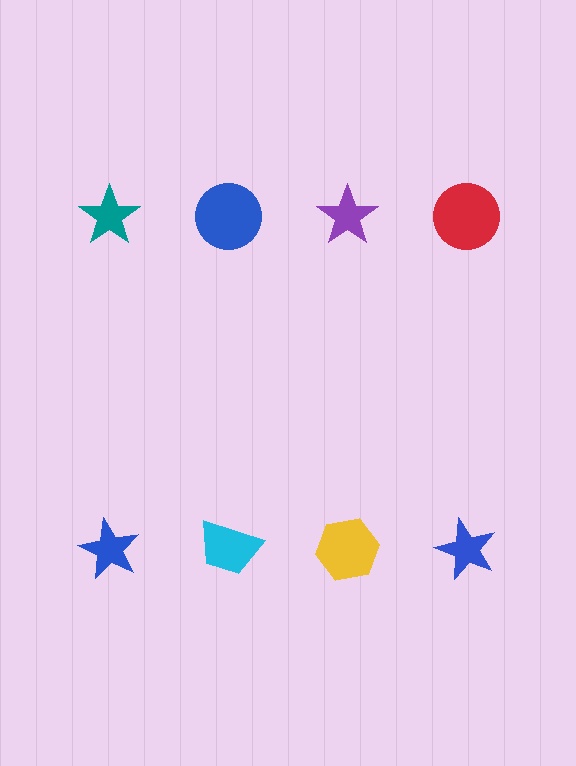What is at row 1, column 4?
A red circle.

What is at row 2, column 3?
A yellow hexagon.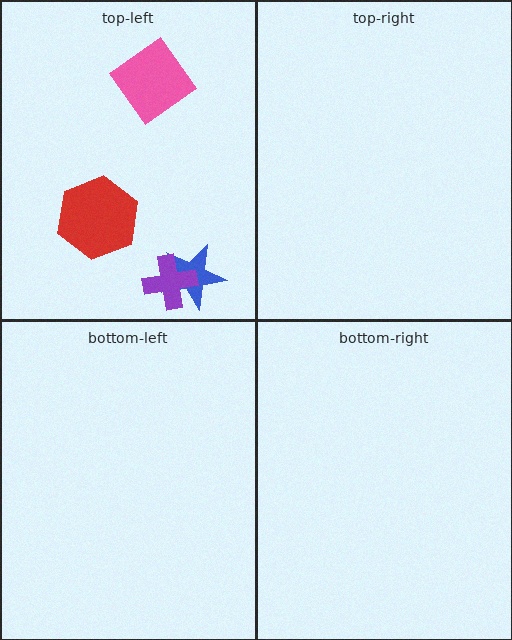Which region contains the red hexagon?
The top-left region.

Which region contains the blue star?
The top-left region.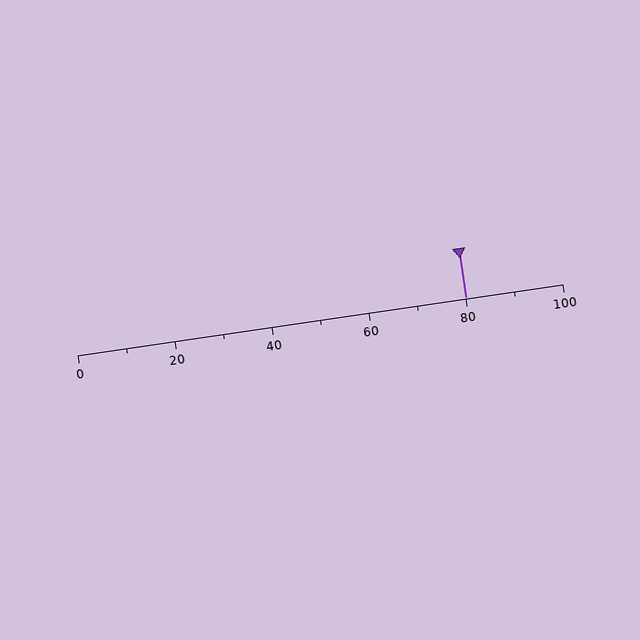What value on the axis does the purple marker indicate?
The marker indicates approximately 80.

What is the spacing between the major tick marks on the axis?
The major ticks are spaced 20 apart.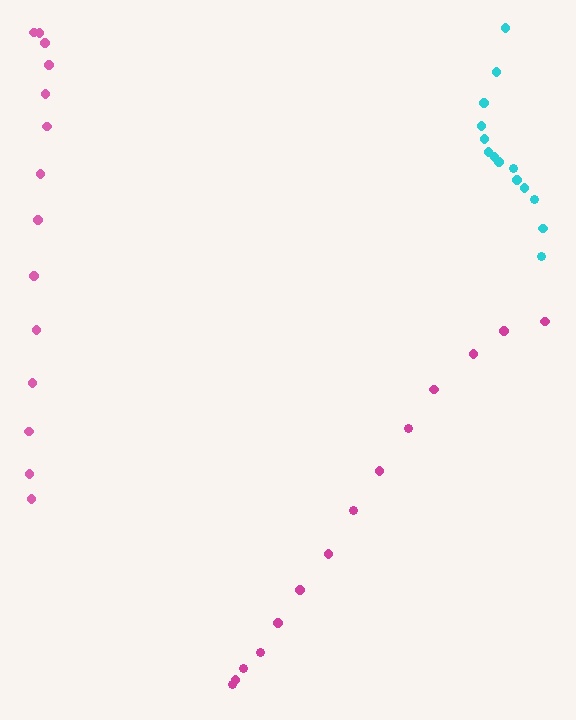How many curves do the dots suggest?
There are 3 distinct paths.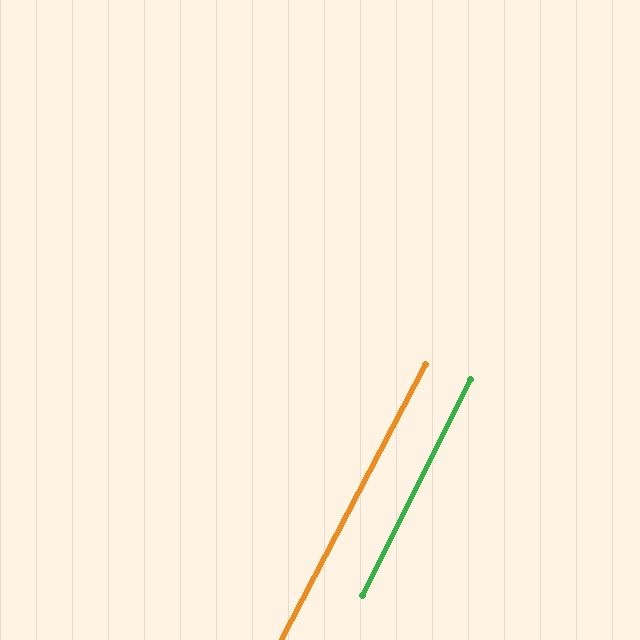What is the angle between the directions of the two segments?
Approximately 1 degree.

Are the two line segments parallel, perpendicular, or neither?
Parallel — their directions differ by only 1.0°.